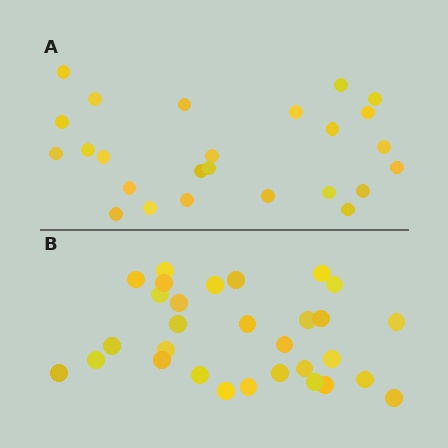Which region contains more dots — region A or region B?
Region B (the bottom region) has more dots.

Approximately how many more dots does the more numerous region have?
Region B has about 5 more dots than region A.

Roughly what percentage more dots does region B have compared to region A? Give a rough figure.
About 20% more.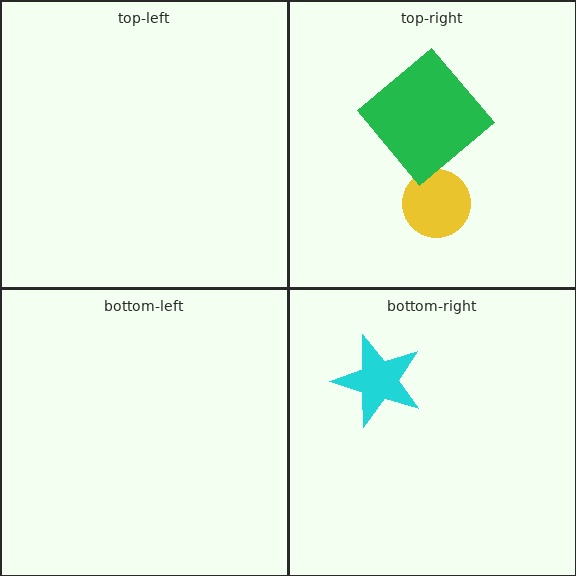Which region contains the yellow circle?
The top-right region.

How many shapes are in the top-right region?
2.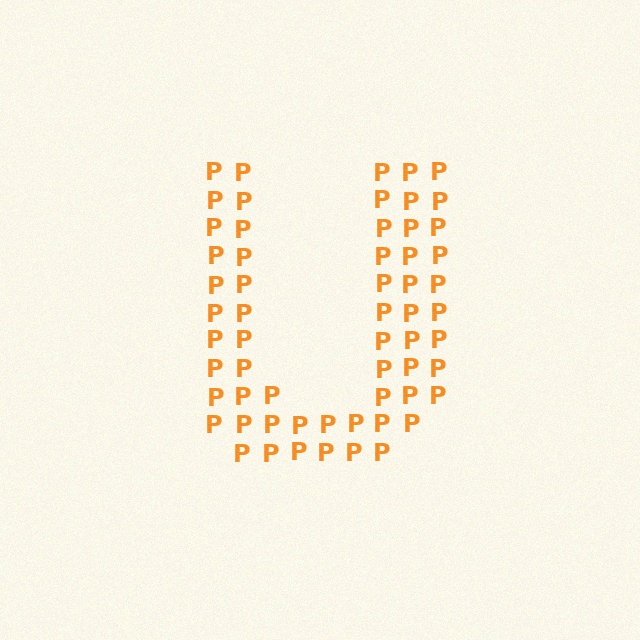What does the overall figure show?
The overall figure shows the letter U.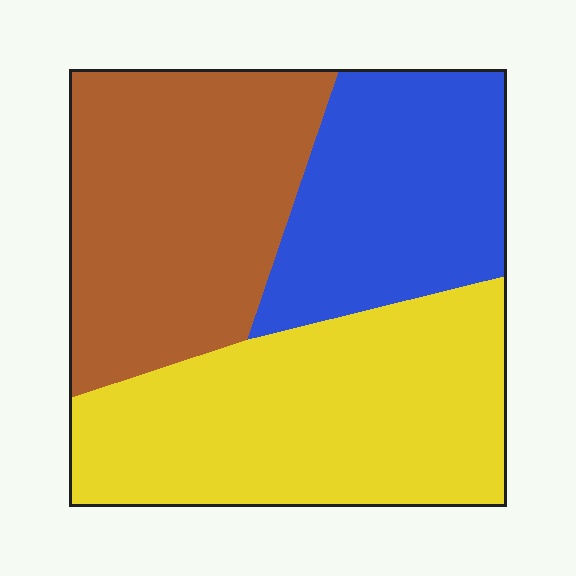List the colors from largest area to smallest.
From largest to smallest: yellow, brown, blue.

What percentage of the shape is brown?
Brown covers around 35% of the shape.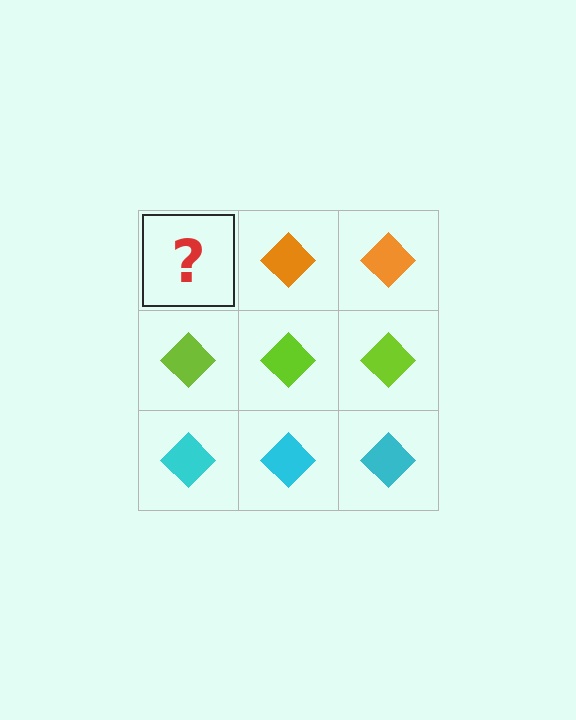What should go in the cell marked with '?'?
The missing cell should contain an orange diamond.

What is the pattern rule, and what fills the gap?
The rule is that each row has a consistent color. The gap should be filled with an orange diamond.